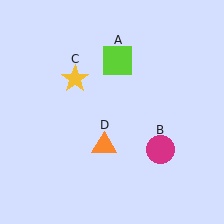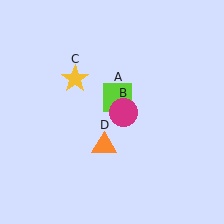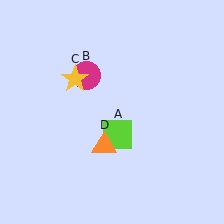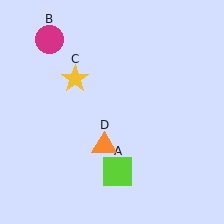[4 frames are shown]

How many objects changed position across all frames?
2 objects changed position: lime square (object A), magenta circle (object B).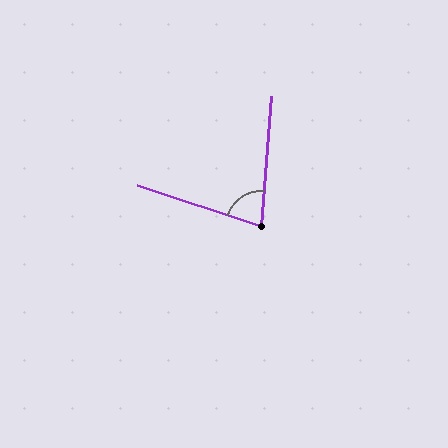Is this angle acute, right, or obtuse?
It is acute.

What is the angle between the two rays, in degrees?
Approximately 77 degrees.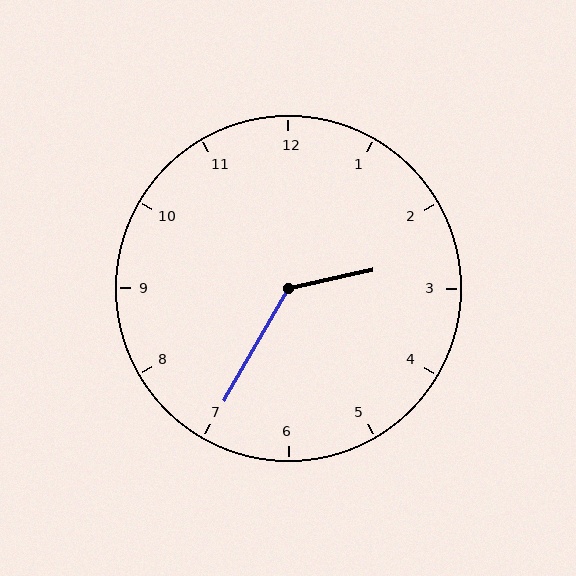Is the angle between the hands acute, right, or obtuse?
It is obtuse.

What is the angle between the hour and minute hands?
Approximately 132 degrees.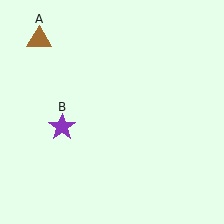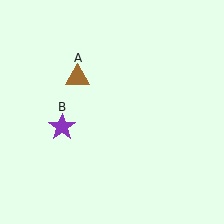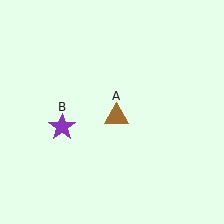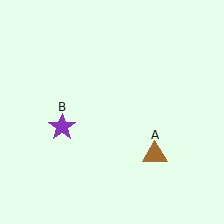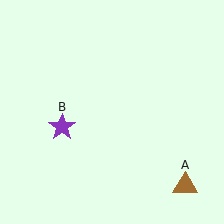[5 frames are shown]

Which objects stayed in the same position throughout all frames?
Purple star (object B) remained stationary.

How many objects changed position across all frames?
1 object changed position: brown triangle (object A).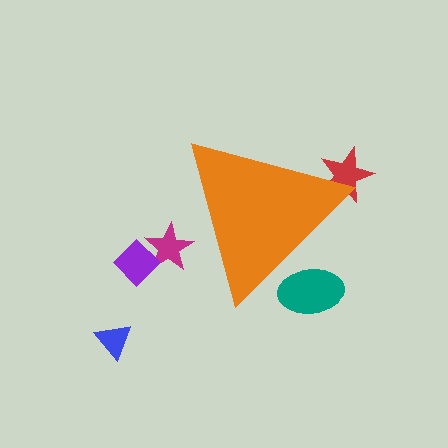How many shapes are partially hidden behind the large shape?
3 shapes are partially hidden.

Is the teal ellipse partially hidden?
Yes, the teal ellipse is partially hidden behind the orange triangle.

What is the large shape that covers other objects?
An orange triangle.